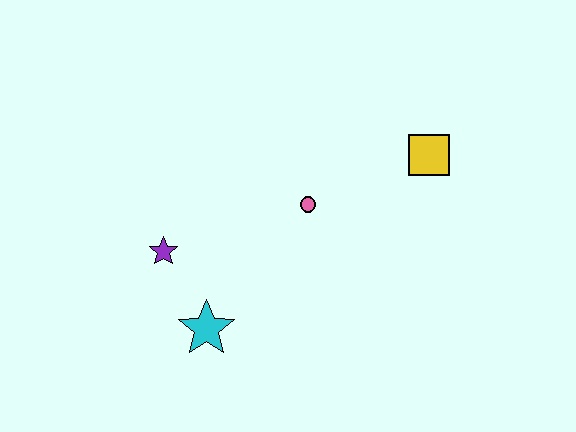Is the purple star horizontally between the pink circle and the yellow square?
No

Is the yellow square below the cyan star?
No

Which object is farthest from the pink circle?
The cyan star is farthest from the pink circle.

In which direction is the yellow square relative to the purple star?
The yellow square is to the right of the purple star.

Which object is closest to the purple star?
The cyan star is closest to the purple star.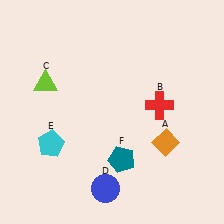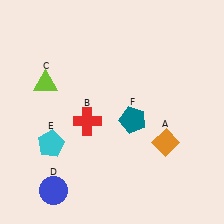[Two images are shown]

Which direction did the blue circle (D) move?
The blue circle (D) moved left.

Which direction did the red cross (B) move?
The red cross (B) moved left.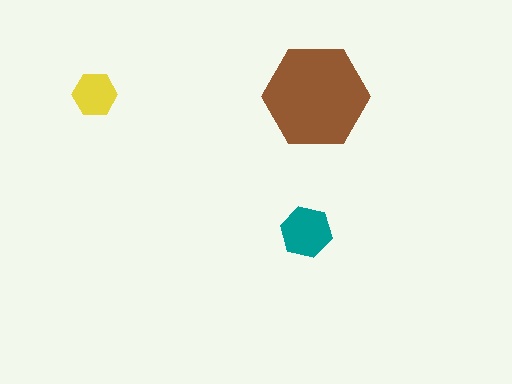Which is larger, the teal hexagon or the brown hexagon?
The brown one.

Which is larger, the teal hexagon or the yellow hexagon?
The teal one.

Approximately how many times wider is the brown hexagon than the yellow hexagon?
About 2.5 times wider.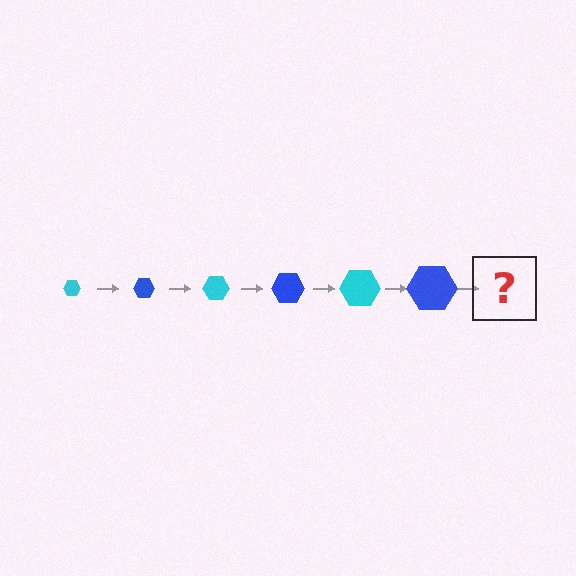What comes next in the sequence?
The next element should be a cyan hexagon, larger than the previous one.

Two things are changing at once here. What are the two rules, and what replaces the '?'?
The two rules are that the hexagon grows larger each step and the color cycles through cyan and blue. The '?' should be a cyan hexagon, larger than the previous one.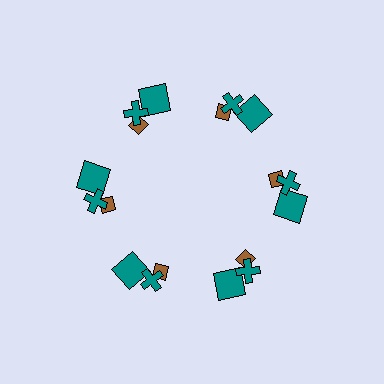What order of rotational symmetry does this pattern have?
This pattern has 6-fold rotational symmetry.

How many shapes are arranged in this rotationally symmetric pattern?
There are 18 shapes, arranged in 6 groups of 3.